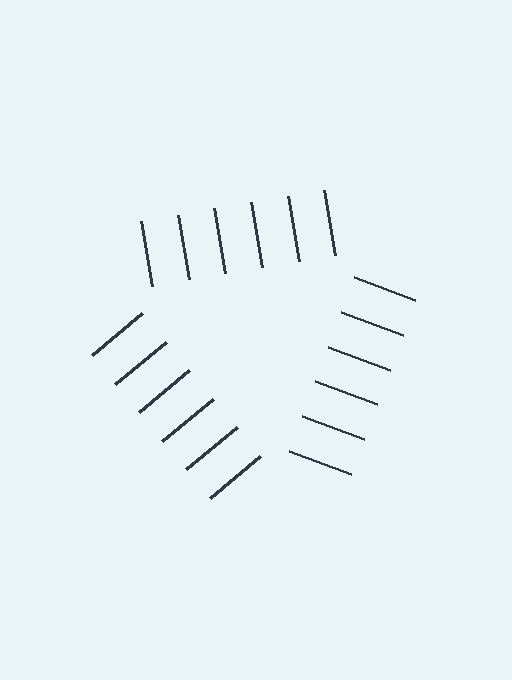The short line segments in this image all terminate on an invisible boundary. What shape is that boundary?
An illusory triangle — the line segments terminate on its edges but no continuous stroke is drawn.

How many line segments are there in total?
18 — 6 along each of the 3 edges.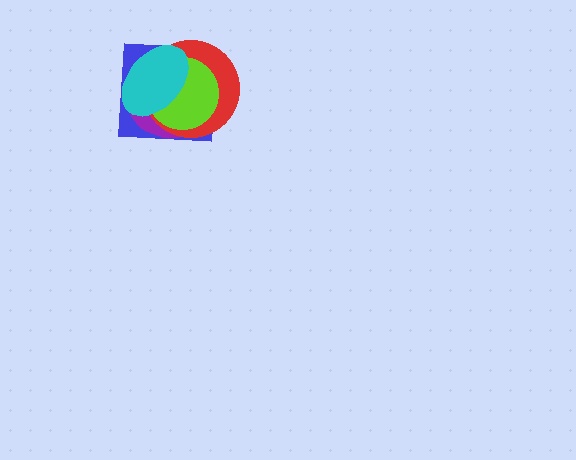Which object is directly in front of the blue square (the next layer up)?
The purple ellipse is directly in front of the blue square.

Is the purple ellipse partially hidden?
Yes, it is partially covered by another shape.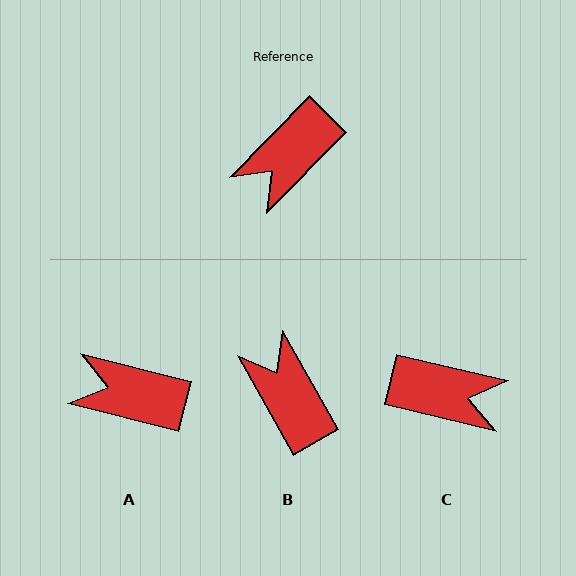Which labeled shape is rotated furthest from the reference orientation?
C, about 121 degrees away.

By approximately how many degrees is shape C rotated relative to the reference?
Approximately 121 degrees counter-clockwise.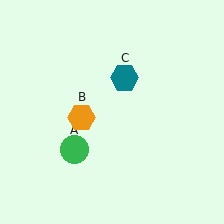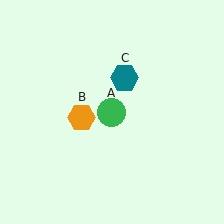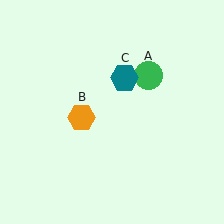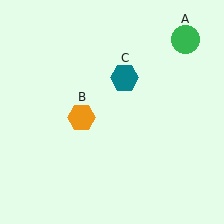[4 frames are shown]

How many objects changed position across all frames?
1 object changed position: green circle (object A).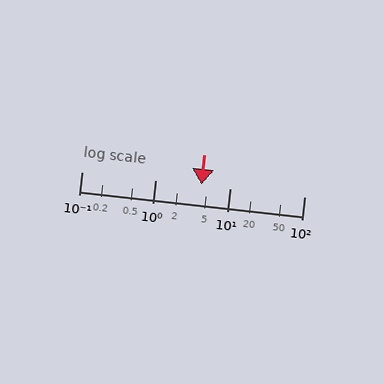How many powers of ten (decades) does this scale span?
The scale spans 3 decades, from 0.1 to 100.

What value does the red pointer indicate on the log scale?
The pointer indicates approximately 4.1.